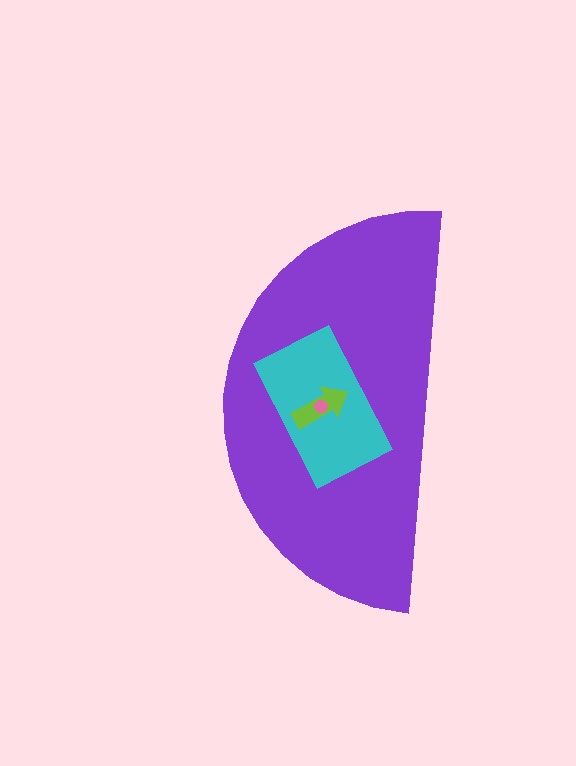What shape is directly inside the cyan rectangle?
The lime arrow.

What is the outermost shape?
The purple semicircle.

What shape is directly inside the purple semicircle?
The cyan rectangle.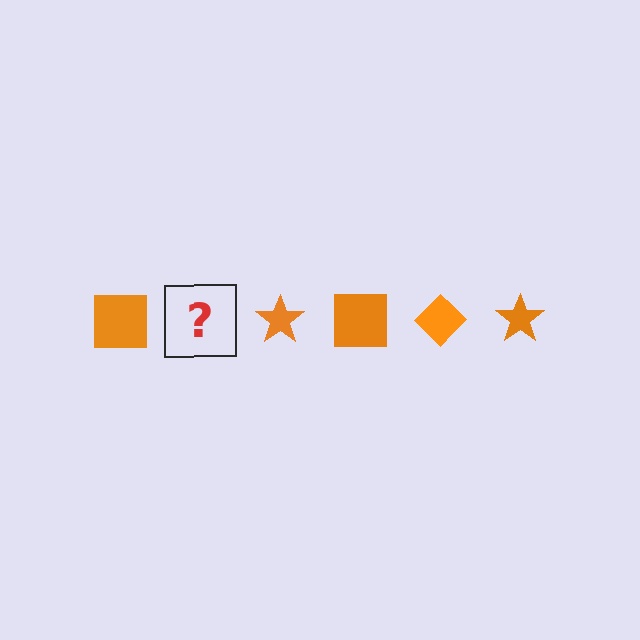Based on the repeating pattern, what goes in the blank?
The blank should be an orange diamond.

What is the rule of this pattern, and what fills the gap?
The rule is that the pattern cycles through square, diamond, star shapes in orange. The gap should be filled with an orange diamond.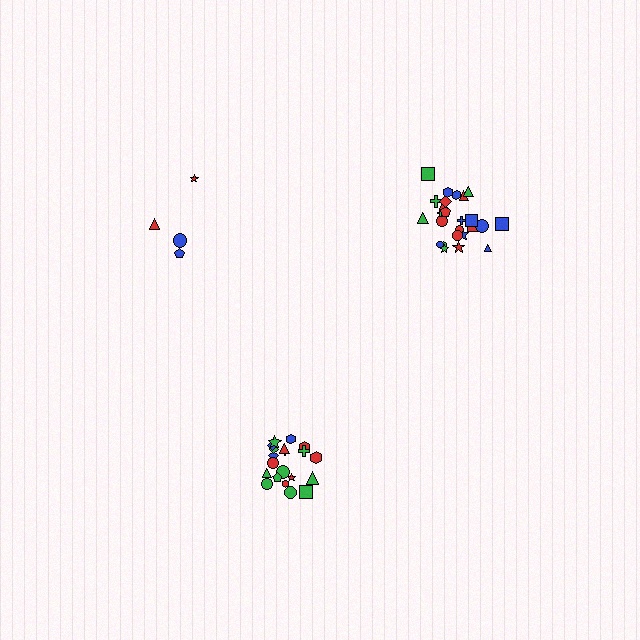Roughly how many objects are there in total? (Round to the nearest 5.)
Roughly 50 objects in total.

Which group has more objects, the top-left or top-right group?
The top-right group.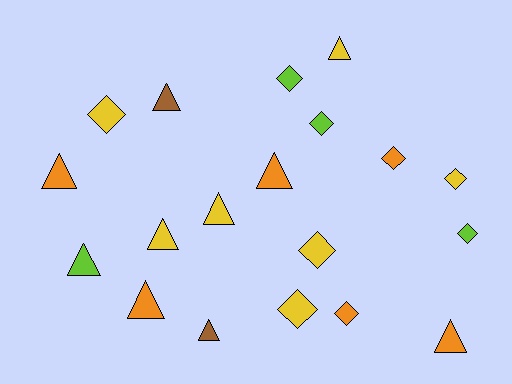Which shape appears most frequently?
Triangle, with 10 objects.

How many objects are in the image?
There are 19 objects.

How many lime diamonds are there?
There are 3 lime diamonds.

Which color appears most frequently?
Yellow, with 7 objects.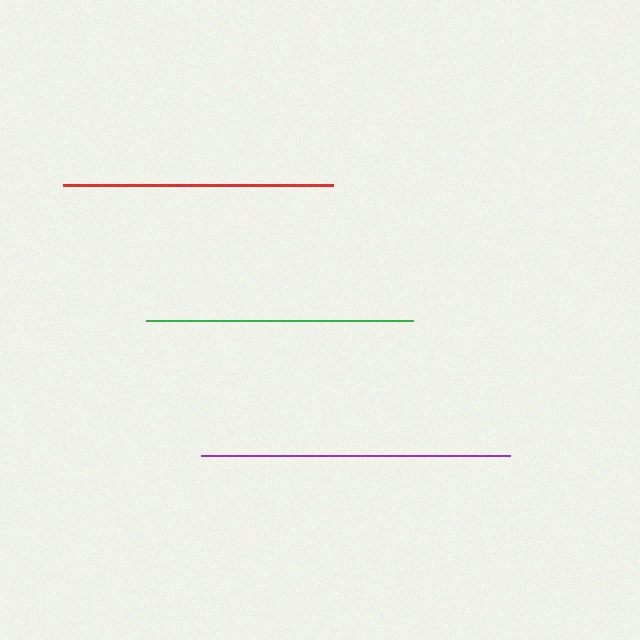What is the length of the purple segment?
The purple segment is approximately 309 pixels long.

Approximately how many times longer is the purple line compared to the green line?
The purple line is approximately 1.2 times the length of the green line.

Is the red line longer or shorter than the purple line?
The purple line is longer than the red line.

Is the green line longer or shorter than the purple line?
The purple line is longer than the green line.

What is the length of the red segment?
The red segment is approximately 270 pixels long.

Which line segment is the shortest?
The green line is the shortest at approximately 267 pixels.